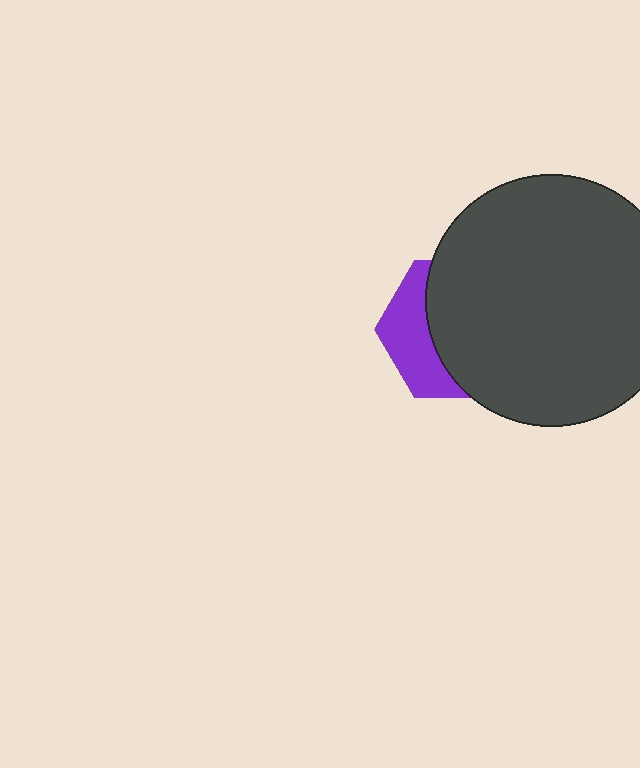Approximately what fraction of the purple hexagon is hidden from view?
Roughly 65% of the purple hexagon is hidden behind the dark gray circle.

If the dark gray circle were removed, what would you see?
You would see the complete purple hexagon.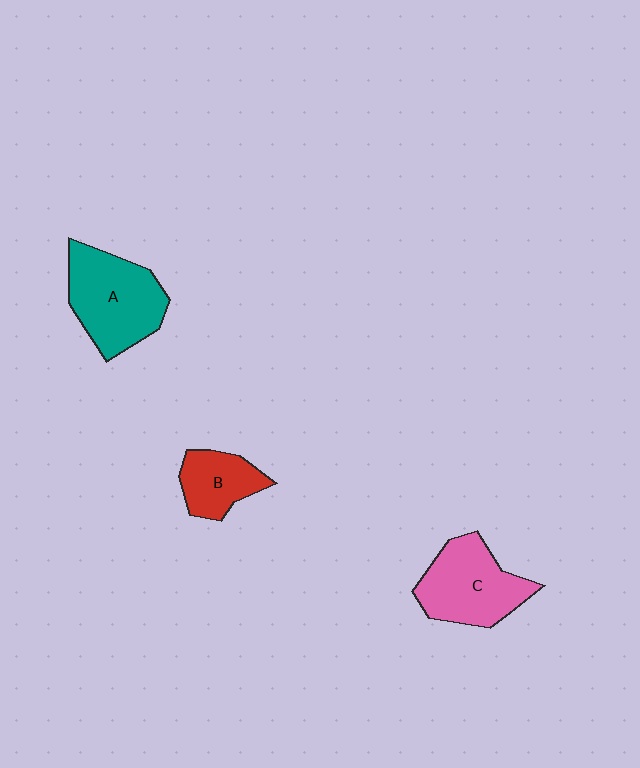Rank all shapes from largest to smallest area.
From largest to smallest: A (teal), C (pink), B (red).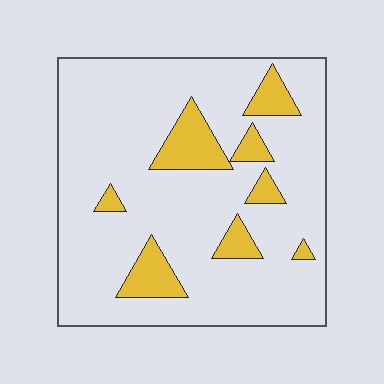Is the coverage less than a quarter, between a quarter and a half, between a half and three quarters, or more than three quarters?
Less than a quarter.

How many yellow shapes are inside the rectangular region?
8.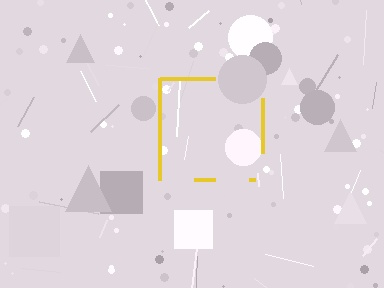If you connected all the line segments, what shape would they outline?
They would outline a square.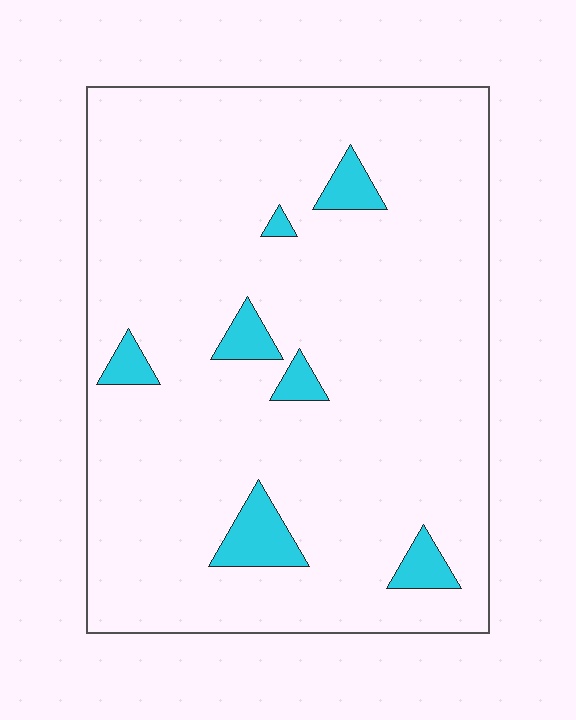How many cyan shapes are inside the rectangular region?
7.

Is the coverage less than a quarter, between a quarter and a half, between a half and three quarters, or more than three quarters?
Less than a quarter.